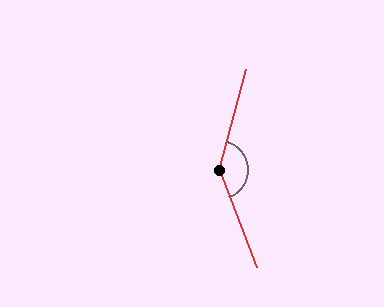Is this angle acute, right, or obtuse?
It is obtuse.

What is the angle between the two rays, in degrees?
Approximately 144 degrees.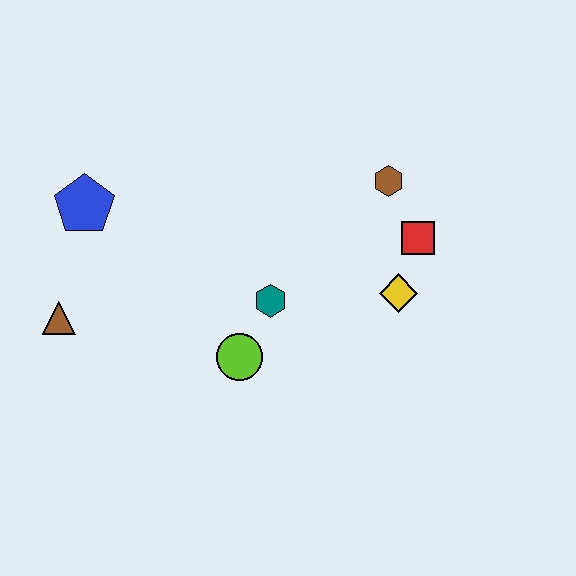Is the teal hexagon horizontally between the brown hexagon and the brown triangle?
Yes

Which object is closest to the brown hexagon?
The red square is closest to the brown hexagon.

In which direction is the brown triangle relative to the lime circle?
The brown triangle is to the left of the lime circle.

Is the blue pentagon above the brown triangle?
Yes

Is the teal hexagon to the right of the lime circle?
Yes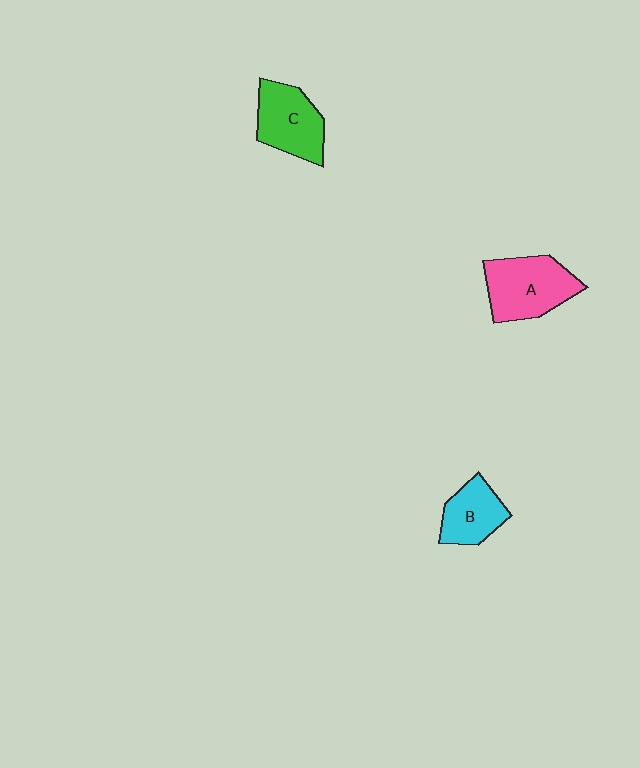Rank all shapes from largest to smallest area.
From largest to smallest: A (pink), C (green), B (cyan).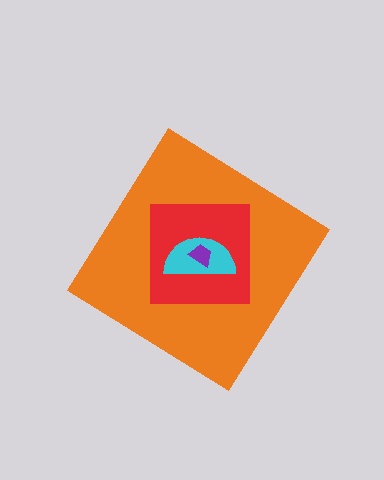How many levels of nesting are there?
4.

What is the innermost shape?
The purple trapezoid.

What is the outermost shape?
The orange diamond.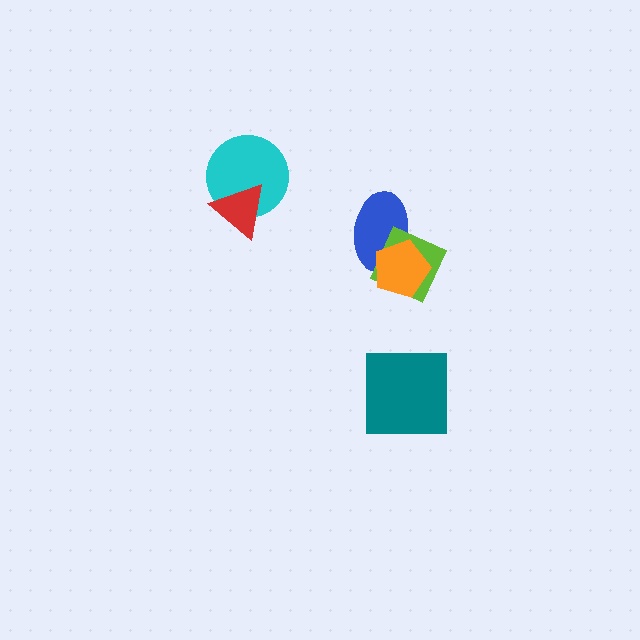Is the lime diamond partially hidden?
Yes, it is partially covered by another shape.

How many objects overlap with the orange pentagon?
2 objects overlap with the orange pentagon.